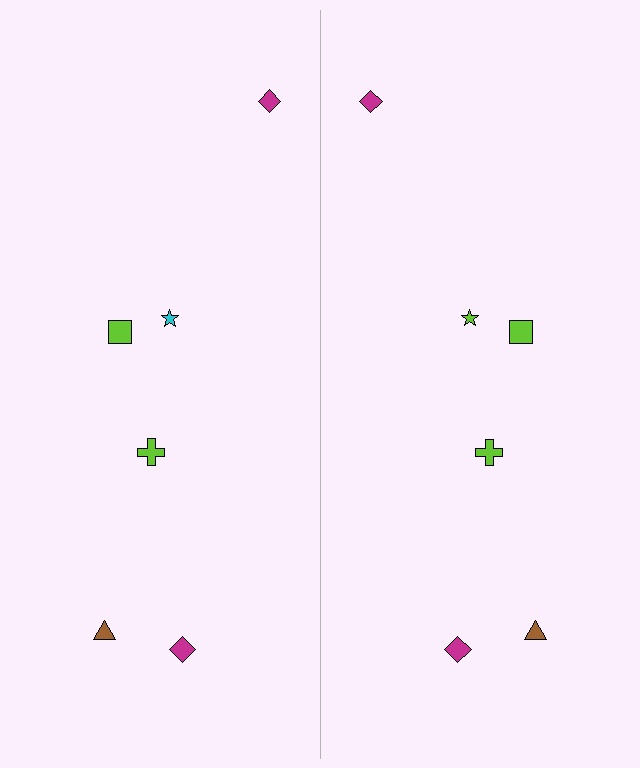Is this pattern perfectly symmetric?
No, the pattern is not perfectly symmetric. The lime star on the right side breaks the symmetry — its mirror counterpart is cyan.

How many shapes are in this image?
There are 12 shapes in this image.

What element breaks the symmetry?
The lime star on the right side breaks the symmetry — its mirror counterpart is cyan.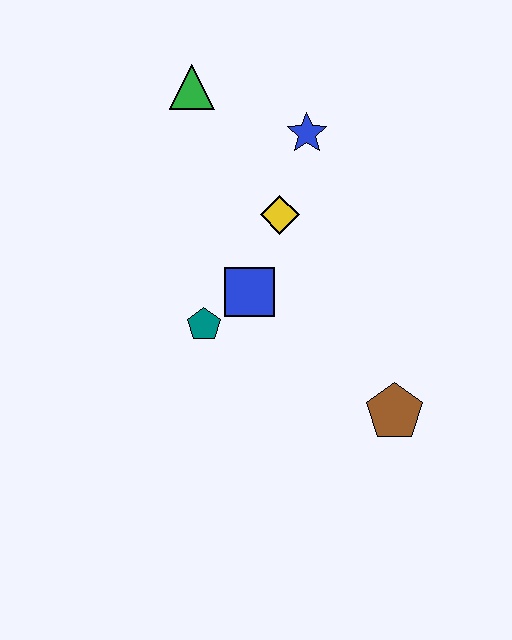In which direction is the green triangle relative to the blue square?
The green triangle is above the blue square.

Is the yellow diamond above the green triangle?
No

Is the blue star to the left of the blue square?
No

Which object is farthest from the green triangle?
The brown pentagon is farthest from the green triangle.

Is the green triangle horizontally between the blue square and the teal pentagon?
No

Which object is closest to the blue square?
The teal pentagon is closest to the blue square.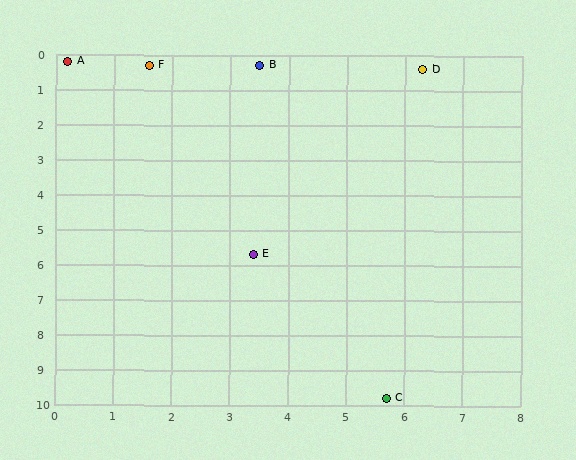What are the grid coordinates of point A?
Point A is at approximately (0.2, 0.2).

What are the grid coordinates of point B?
Point B is at approximately (3.5, 0.3).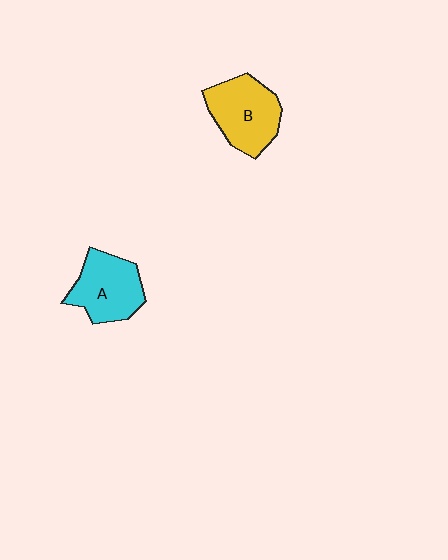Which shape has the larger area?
Shape B (yellow).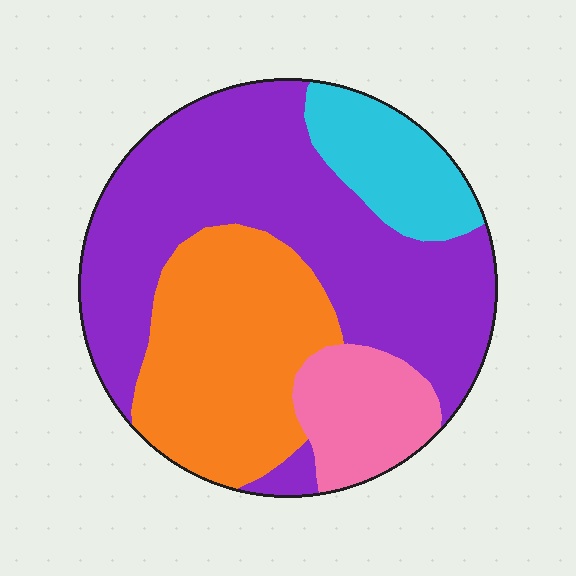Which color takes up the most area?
Purple, at roughly 50%.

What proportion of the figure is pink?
Pink covers around 10% of the figure.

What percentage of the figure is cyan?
Cyan takes up less than a sixth of the figure.